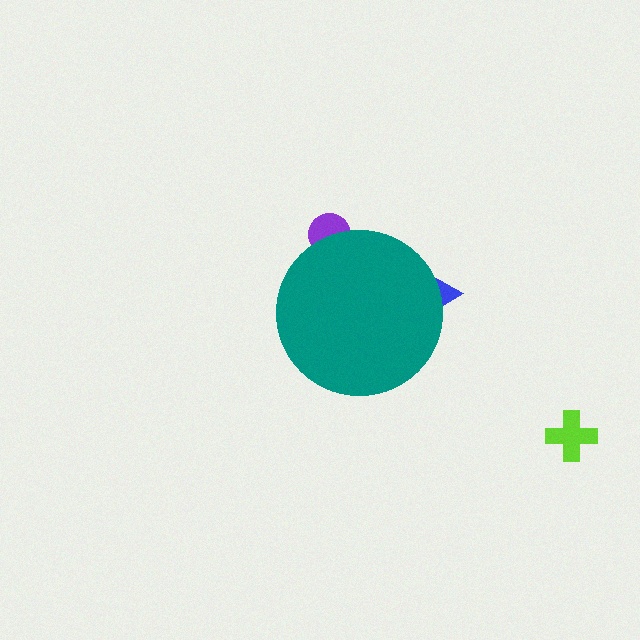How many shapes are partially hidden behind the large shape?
2 shapes are partially hidden.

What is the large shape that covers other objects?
A teal circle.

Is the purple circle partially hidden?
Yes, the purple circle is partially hidden behind the teal circle.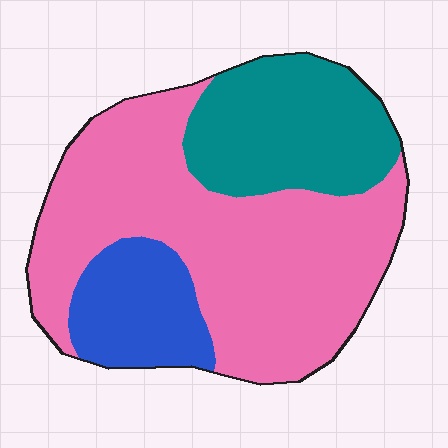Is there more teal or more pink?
Pink.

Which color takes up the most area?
Pink, at roughly 60%.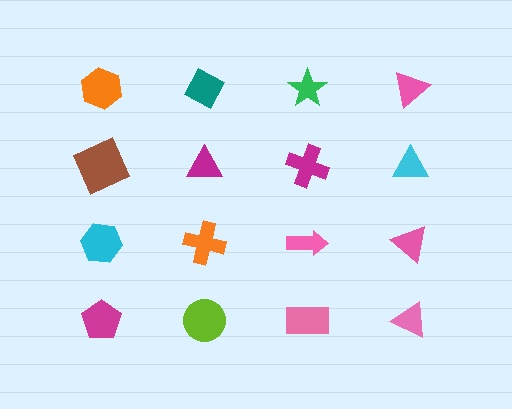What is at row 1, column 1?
An orange hexagon.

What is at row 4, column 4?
A pink triangle.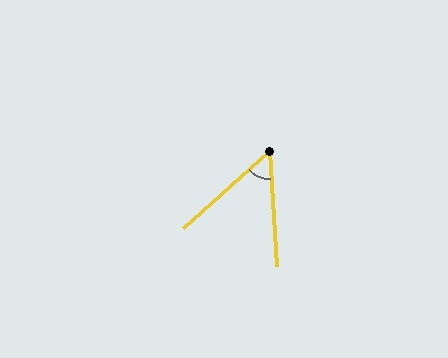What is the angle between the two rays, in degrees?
Approximately 52 degrees.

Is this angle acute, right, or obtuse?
It is acute.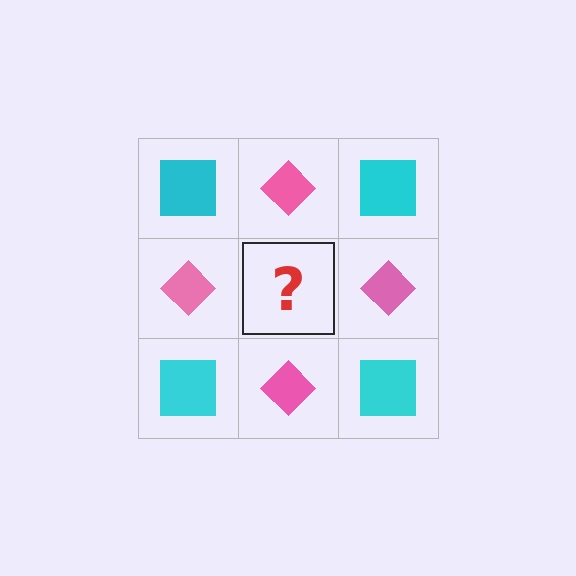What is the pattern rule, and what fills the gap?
The rule is that it alternates cyan square and pink diamond in a checkerboard pattern. The gap should be filled with a cyan square.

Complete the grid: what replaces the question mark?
The question mark should be replaced with a cyan square.